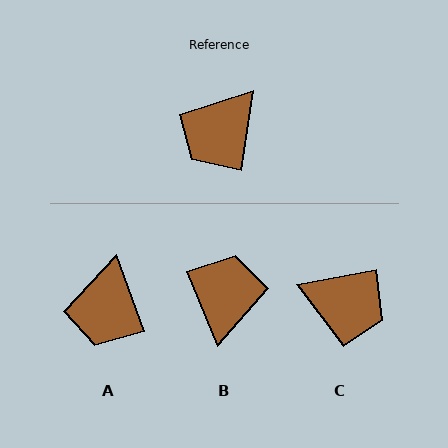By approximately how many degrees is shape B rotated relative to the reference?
Approximately 150 degrees clockwise.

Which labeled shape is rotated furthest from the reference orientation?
B, about 150 degrees away.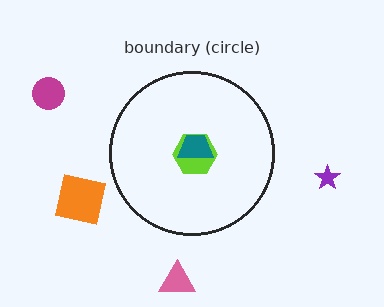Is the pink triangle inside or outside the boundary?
Outside.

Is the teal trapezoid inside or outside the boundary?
Inside.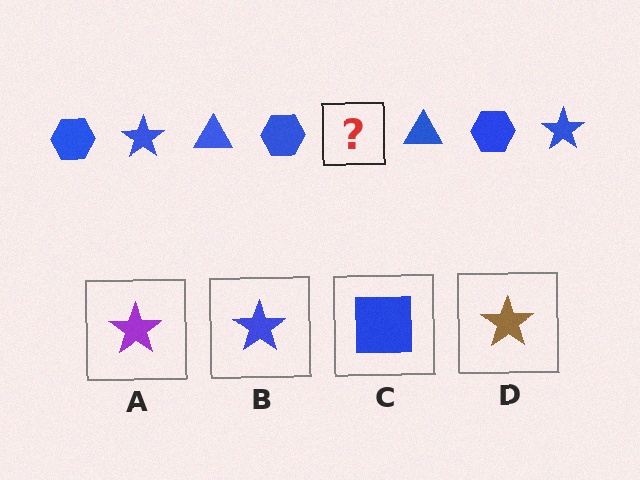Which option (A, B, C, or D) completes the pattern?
B.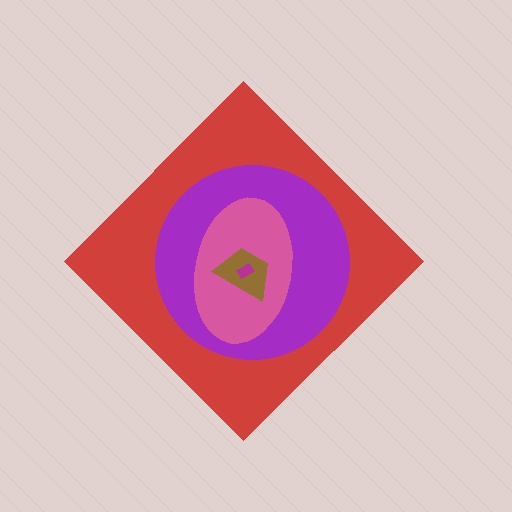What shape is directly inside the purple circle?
The pink ellipse.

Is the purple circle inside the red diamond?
Yes.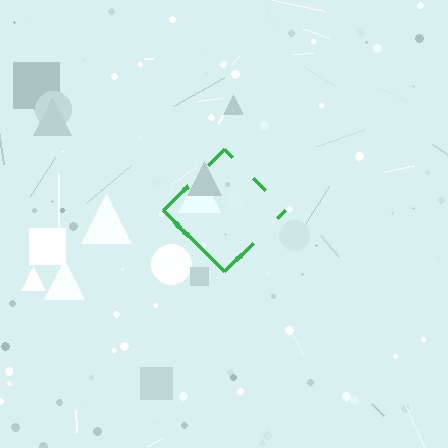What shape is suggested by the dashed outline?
The dashed outline suggests a diamond.